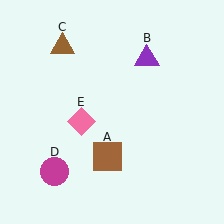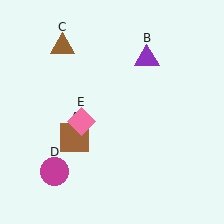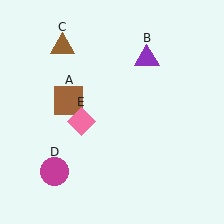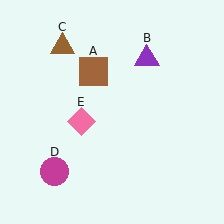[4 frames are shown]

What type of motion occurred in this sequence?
The brown square (object A) rotated clockwise around the center of the scene.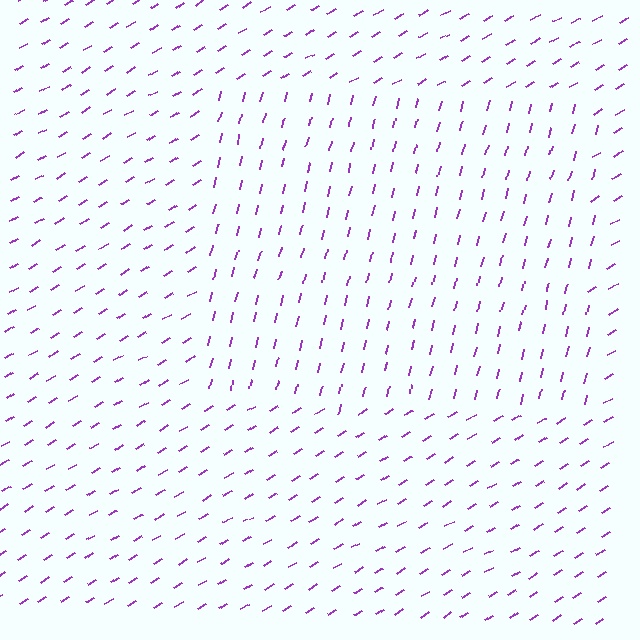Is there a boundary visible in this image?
Yes, there is a texture boundary formed by a change in line orientation.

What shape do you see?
I see a rectangle.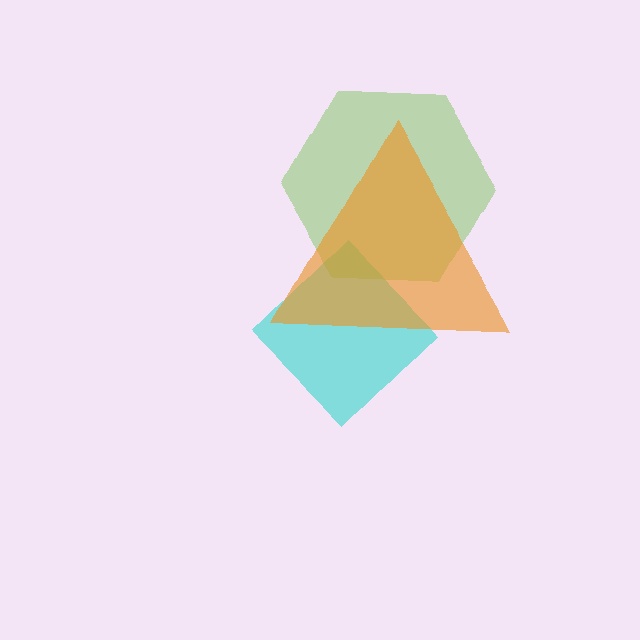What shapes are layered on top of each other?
The layered shapes are: a cyan diamond, a lime hexagon, an orange triangle.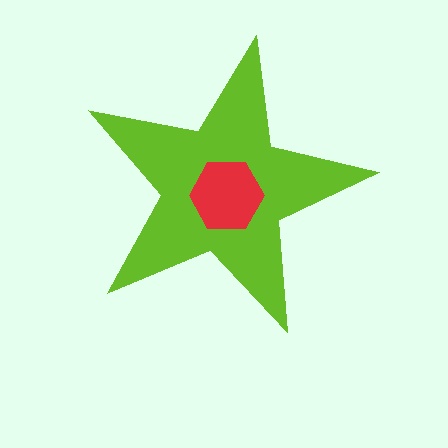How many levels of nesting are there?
2.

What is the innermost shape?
The red hexagon.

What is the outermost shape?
The lime star.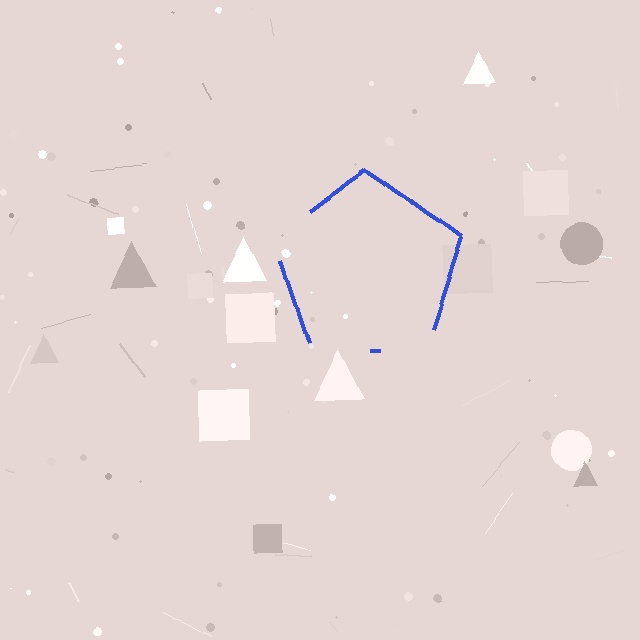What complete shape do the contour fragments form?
The contour fragments form a pentagon.